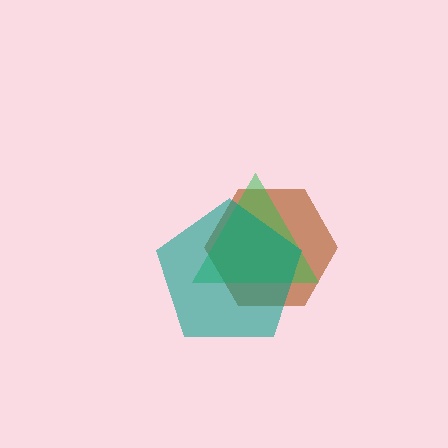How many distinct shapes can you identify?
There are 3 distinct shapes: a brown hexagon, a green triangle, a teal pentagon.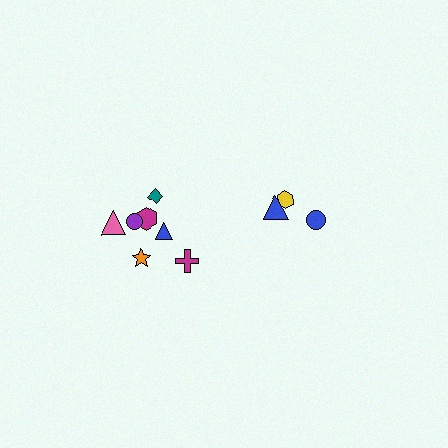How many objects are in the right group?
There are 3 objects.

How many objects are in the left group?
There are 7 objects.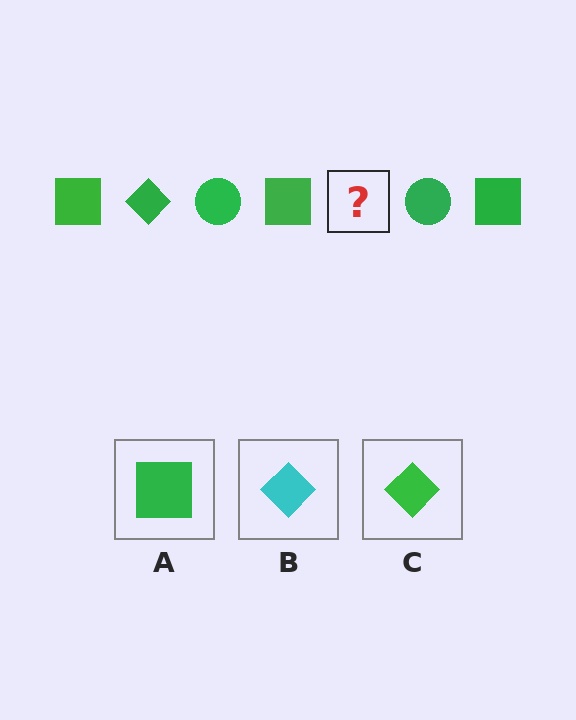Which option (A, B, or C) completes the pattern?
C.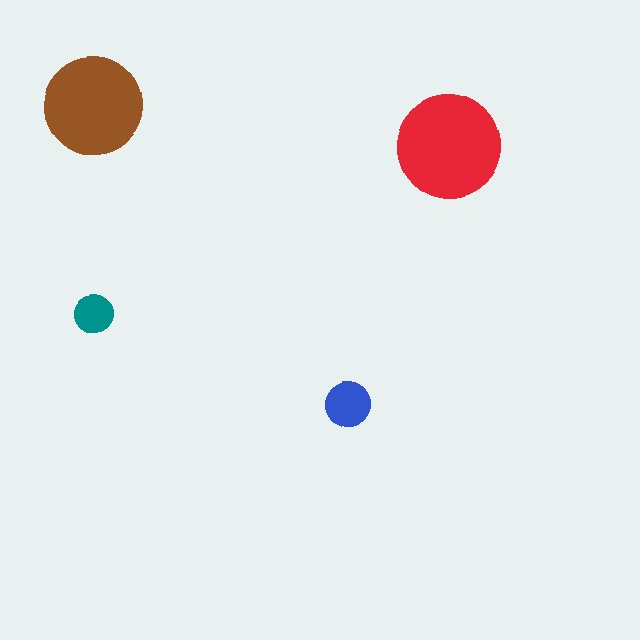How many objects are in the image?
There are 4 objects in the image.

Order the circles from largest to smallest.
the red one, the brown one, the blue one, the teal one.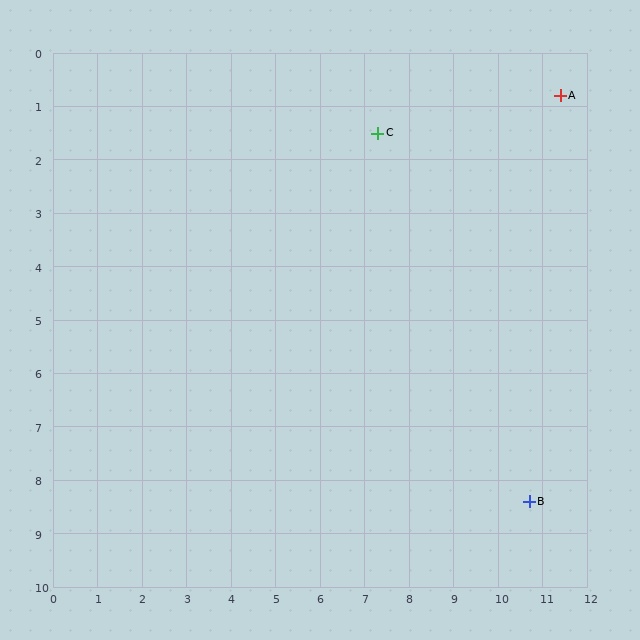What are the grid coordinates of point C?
Point C is at approximately (7.3, 1.5).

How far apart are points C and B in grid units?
Points C and B are about 7.7 grid units apart.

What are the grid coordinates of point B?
Point B is at approximately (10.7, 8.4).